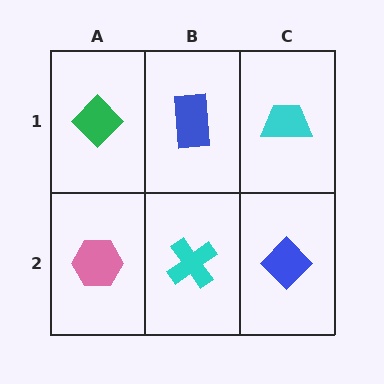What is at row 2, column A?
A pink hexagon.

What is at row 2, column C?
A blue diamond.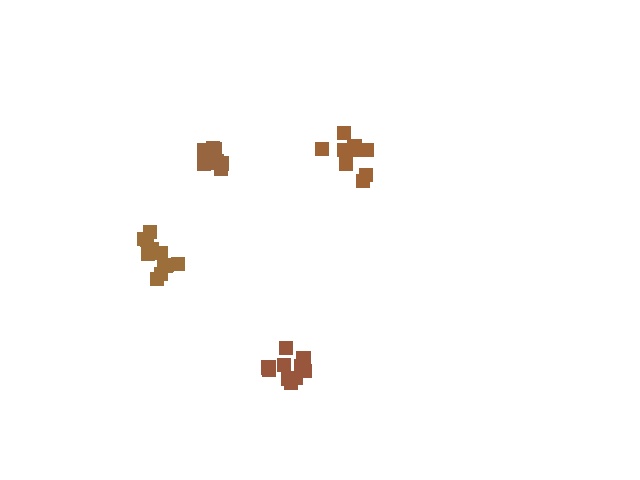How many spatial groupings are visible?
There are 4 spatial groupings.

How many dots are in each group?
Group 1: 10 dots, Group 2: 10 dots, Group 3: 12 dots, Group 4: 10 dots (42 total).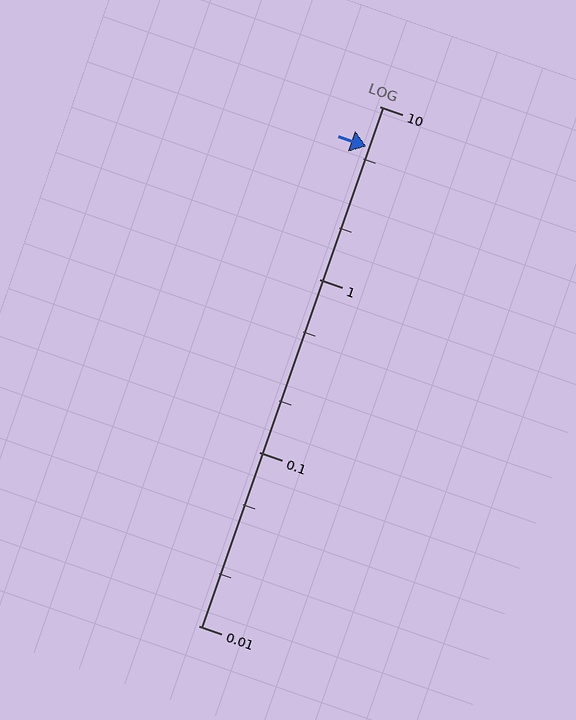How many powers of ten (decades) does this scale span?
The scale spans 3 decades, from 0.01 to 10.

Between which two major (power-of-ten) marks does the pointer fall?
The pointer is between 1 and 10.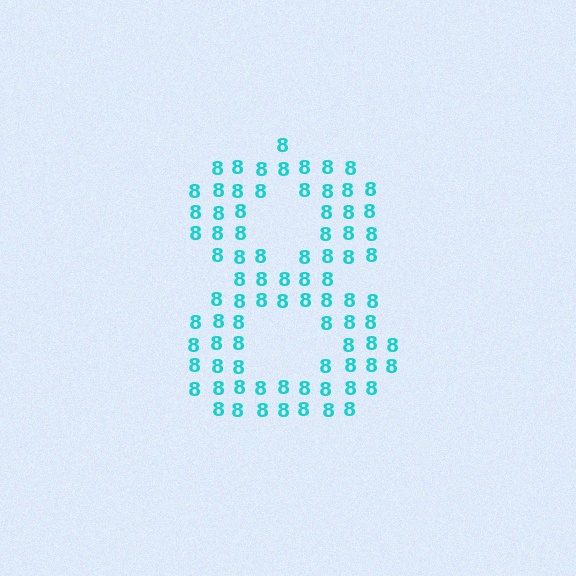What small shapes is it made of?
It is made of small digit 8's.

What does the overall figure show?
The overall figure shows the digit 8.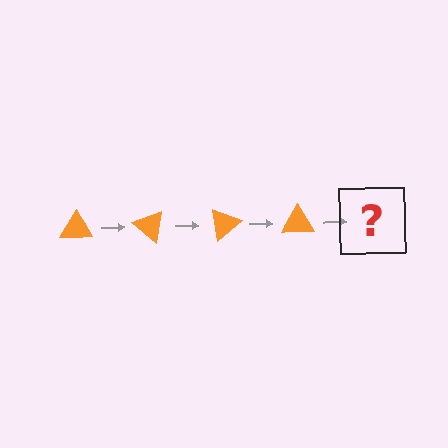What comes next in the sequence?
The next element should be an orange triangle rotated 160 degrees.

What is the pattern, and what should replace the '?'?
The pattern is that the triangle rotates 40 degrees each step. The '?' should be an orange triangle rotated 160 degrees.